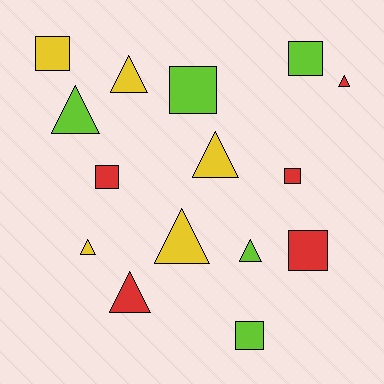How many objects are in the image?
There are 15 objects.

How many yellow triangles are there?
There are 4 yellow triangles.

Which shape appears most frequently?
Triangle, with 8 objects.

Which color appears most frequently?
Yellow, with 5 objects.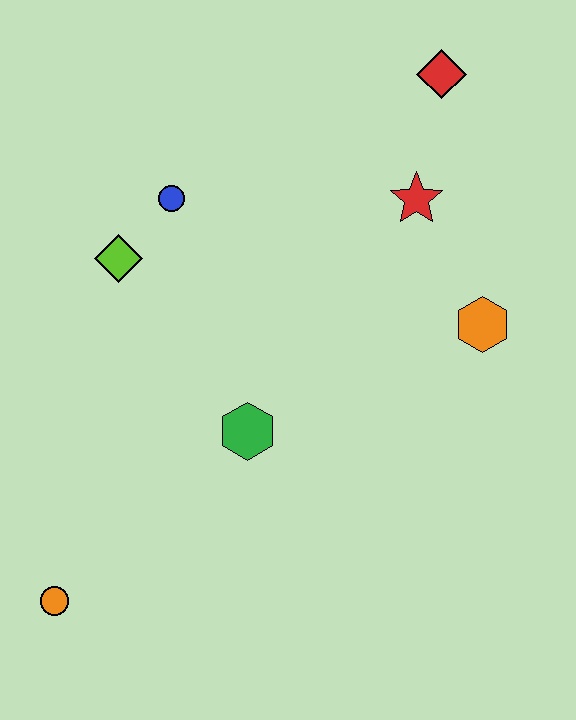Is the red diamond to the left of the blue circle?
No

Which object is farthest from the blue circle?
The orange circle is farthest from the blue circle.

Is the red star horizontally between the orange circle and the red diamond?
Yes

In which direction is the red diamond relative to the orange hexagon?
The red diamond is above the orange hexagon.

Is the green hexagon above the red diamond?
No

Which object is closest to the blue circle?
The lime diamond is closest to the blue circle.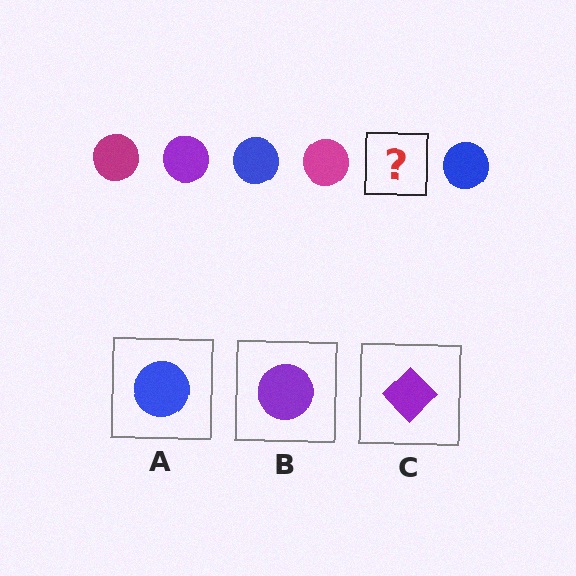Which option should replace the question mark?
Option B.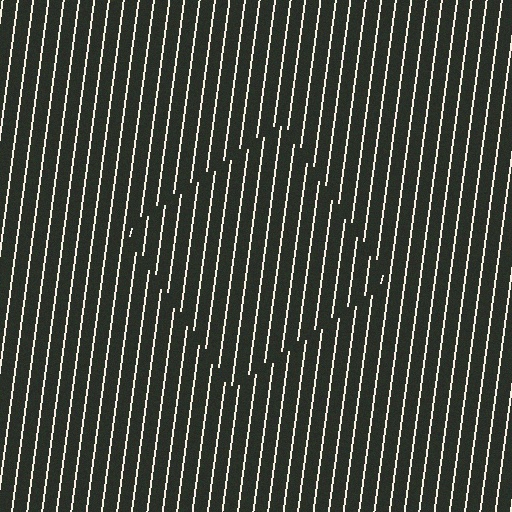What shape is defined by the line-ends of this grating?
An illusory square. The interior of the shape contains the same grating, shifted by half a period — the contour is defined by the phase discontinuity where line-ends from the inner and outer gratings abut.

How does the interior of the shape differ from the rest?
The interior of the shape contains the same grating, shifted by half a period — the contour is defined by the phase discontinuity where line-ends from the inner and outer gratings abut.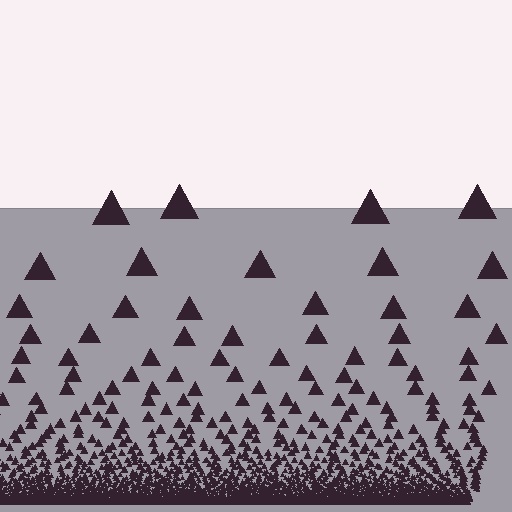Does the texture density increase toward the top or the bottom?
Density increases toward the bottom.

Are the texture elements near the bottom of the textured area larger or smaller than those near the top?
Smaller. The gradient is inverted — elements near the bottom are smaller and denser.